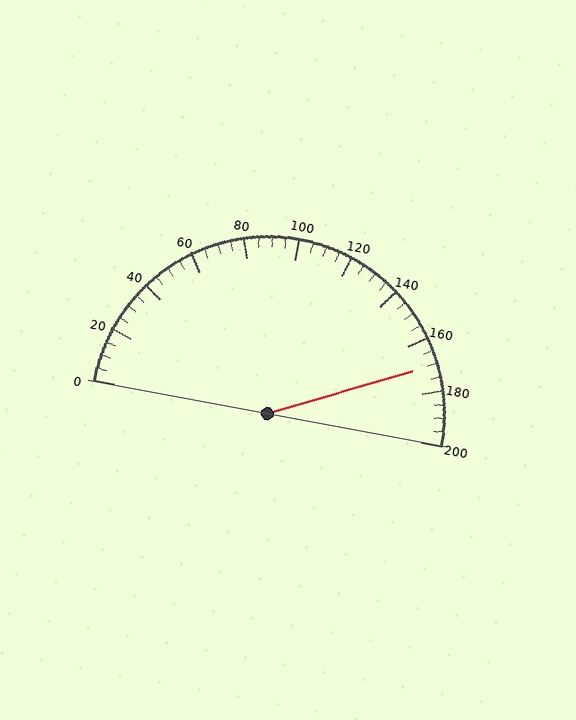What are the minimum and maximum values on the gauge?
The gauge ranges from 0 to 200.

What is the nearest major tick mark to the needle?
The nearest major tick mark is 160.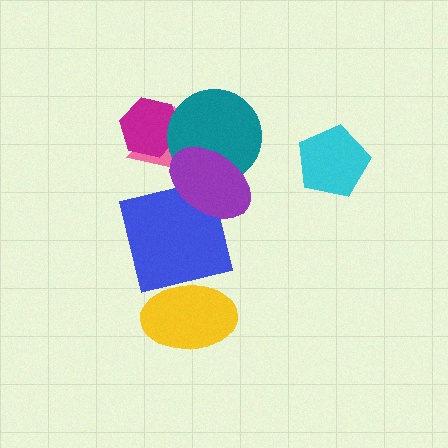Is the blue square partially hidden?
Yes, it is partially covered by another shape.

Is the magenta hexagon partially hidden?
Yes, it is partially covered by another shape.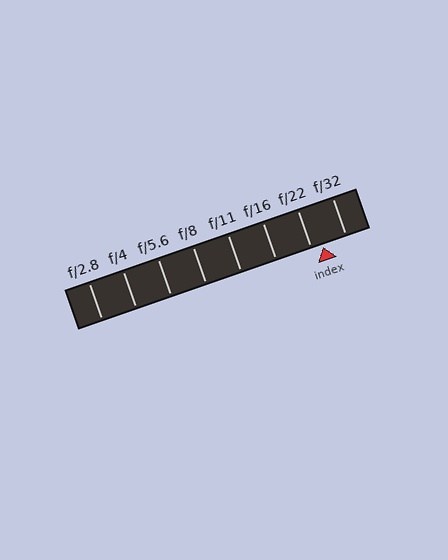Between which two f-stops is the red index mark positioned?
The index mark is between f/22 and f/32.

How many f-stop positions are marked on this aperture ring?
There are 8 f-stop positions marked.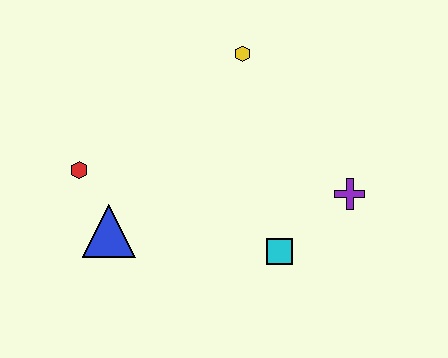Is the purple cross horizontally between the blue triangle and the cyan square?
No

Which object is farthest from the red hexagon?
The purple cross is farthest from the red hexagon.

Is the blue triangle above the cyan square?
Yes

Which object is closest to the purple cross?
The cyan square is closest to the purple cross.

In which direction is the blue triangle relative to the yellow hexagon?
The blue triangle is below the yellow hexagon.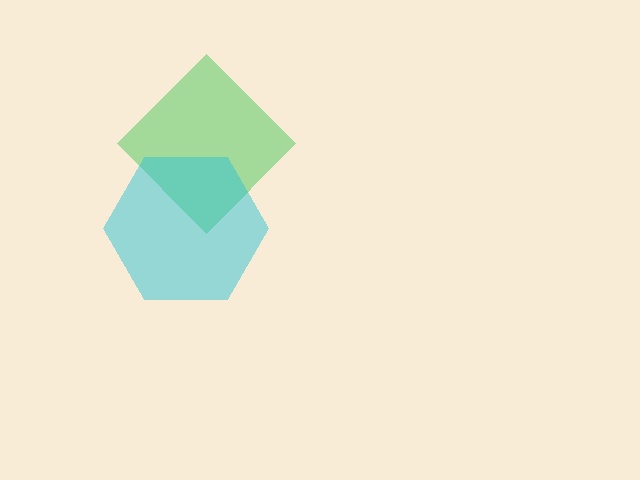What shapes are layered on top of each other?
The layered shapes are: a green diamond, a cyan hexagon.